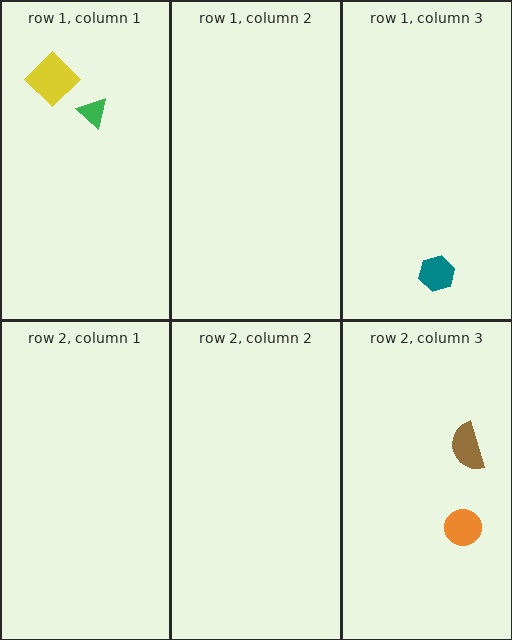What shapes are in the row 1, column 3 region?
The teal hexagon.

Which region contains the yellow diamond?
The row 1, column 1 region.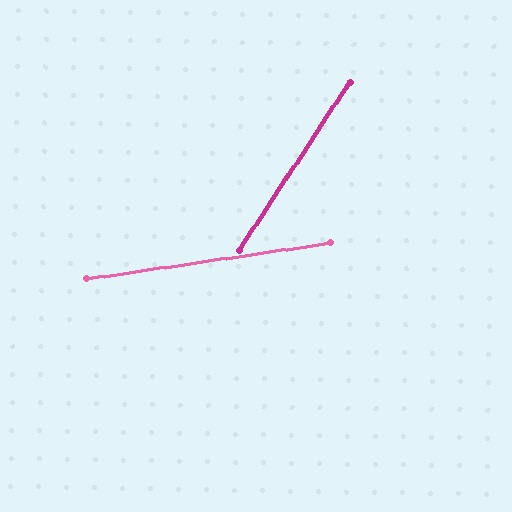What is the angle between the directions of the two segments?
Approximately 49 degrees.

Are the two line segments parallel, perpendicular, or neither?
Neither parallel nor perpendicular — they differ by about 49°.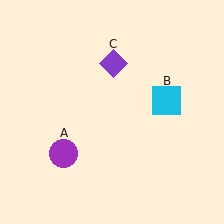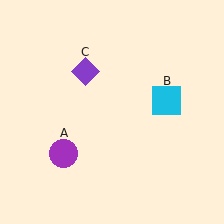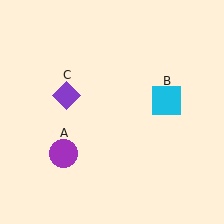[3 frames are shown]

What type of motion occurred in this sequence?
The purple diamond (object C) rotated counterclockwise around the center of the scene.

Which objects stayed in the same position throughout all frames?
Purple circle (object A) and cyan square (object B) remained stationary.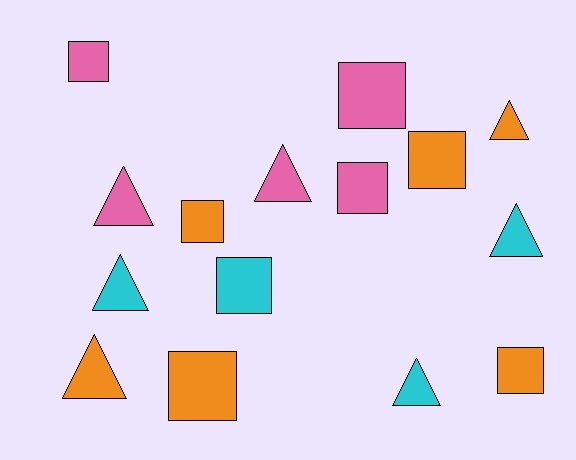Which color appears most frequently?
Orange, with 6 objects.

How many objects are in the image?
There are 15 objects.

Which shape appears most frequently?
Square, with 8 objects.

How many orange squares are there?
There are 4 orange squares.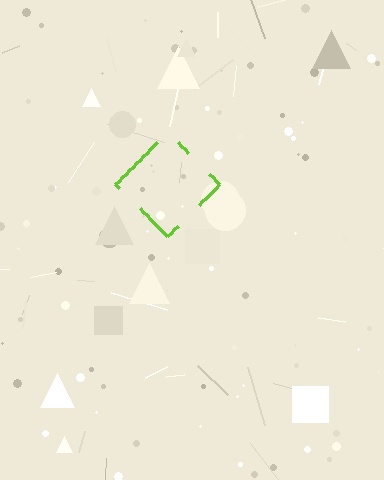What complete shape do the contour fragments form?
The contour fragments form a diamond.